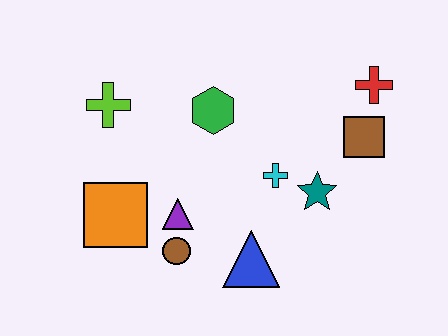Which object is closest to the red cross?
The brown square is closest to the red cross.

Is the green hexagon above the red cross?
No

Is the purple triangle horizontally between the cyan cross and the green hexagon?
No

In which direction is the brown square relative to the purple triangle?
The brown square is to the right of the purple triangle.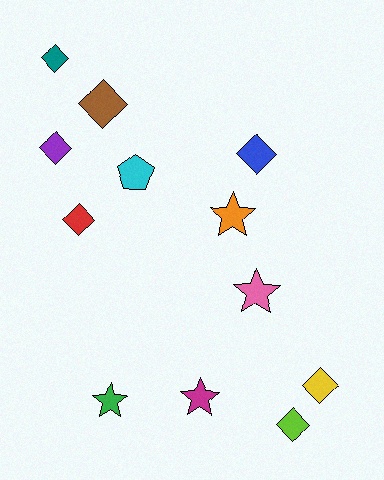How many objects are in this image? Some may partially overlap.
There are 12 objects.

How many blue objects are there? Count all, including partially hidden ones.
There is 1 blue object.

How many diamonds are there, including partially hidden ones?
There are 7 diamonds.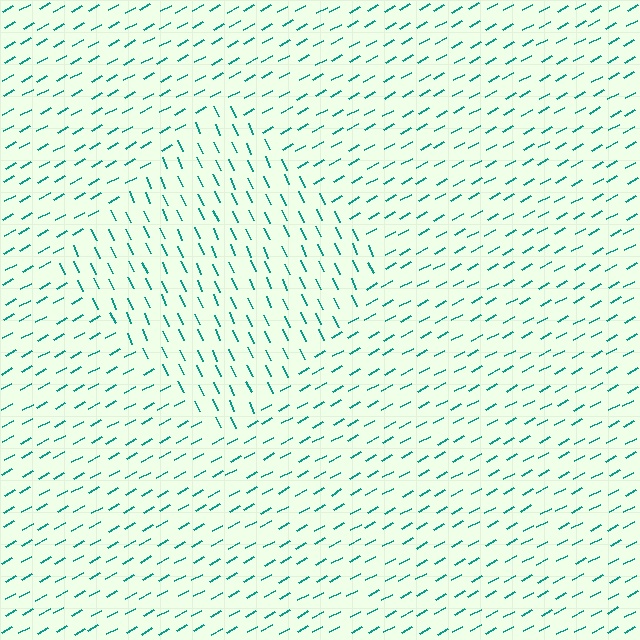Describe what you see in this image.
The image is filled with small teal line segments. A diamond region in the image has lines oriented differently from the surrounding lines, creating a visible texture boundary.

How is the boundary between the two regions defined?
The boundary is defined purely by a change in line orientation (approximately 86 degrees difference). All lines are the same color and thickness.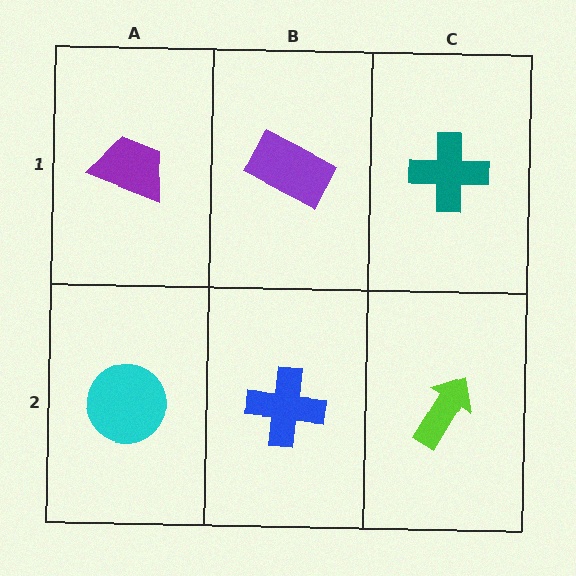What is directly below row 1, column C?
A lime arrow.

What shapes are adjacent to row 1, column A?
A cyan circle (row 2, column A), a purple rectangle (row 1, column B).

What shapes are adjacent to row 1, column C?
A lime arrow (row 2, column C), a purple rectangle (row 1, column B).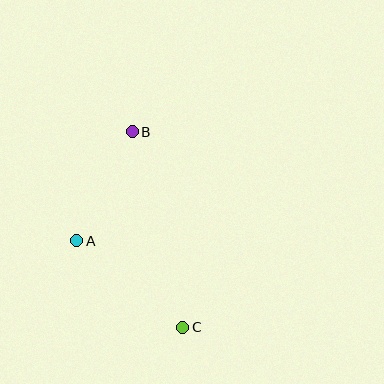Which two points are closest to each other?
Points A and B are closest to each other.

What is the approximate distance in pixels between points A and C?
The distance between A and C is approximately 137 pixels.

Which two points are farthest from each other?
Points B and C are farthest from each other.